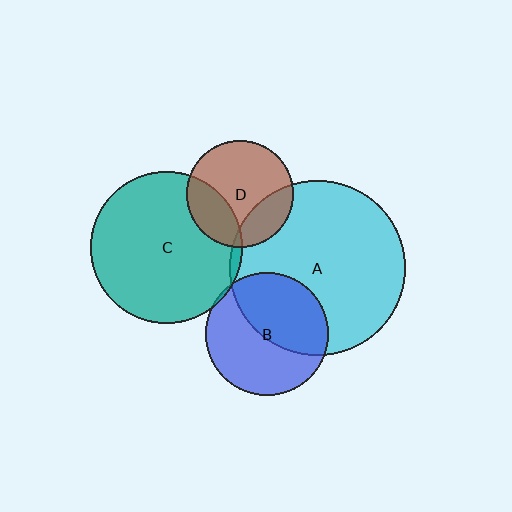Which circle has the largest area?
Circle A (cyan).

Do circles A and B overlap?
Yes.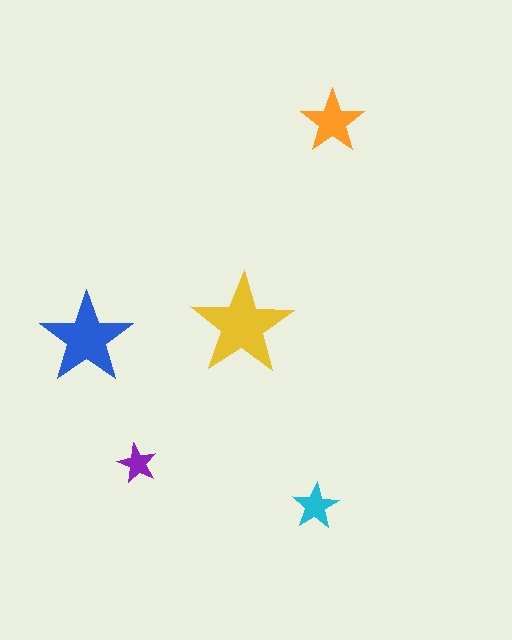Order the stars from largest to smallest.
the yellow one, the blue one, the orange one, the cyan one, the purple one.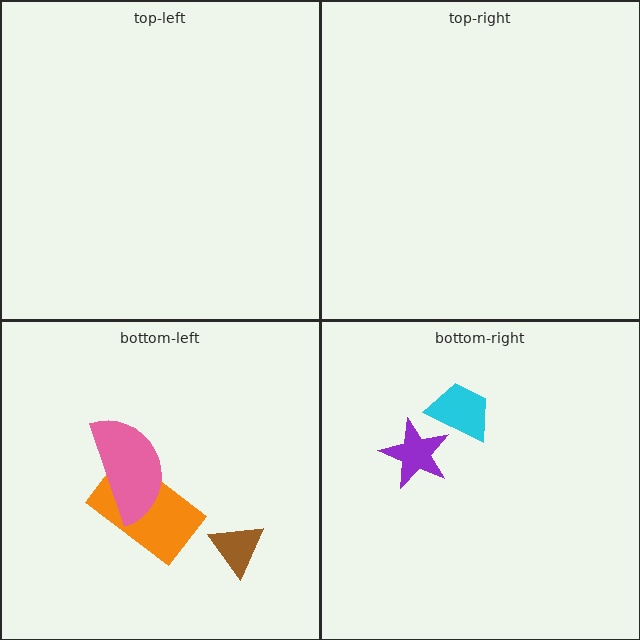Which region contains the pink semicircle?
The bottom-left region.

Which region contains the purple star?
The bottom-right region.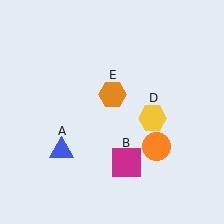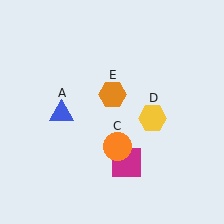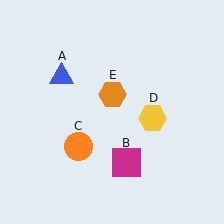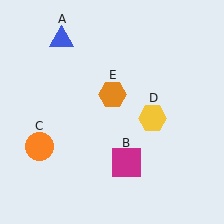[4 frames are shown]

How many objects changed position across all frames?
2 objects changed position: blue triangle (object A), orange circle (object C).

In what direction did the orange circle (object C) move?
The orange circle (object C) moved left.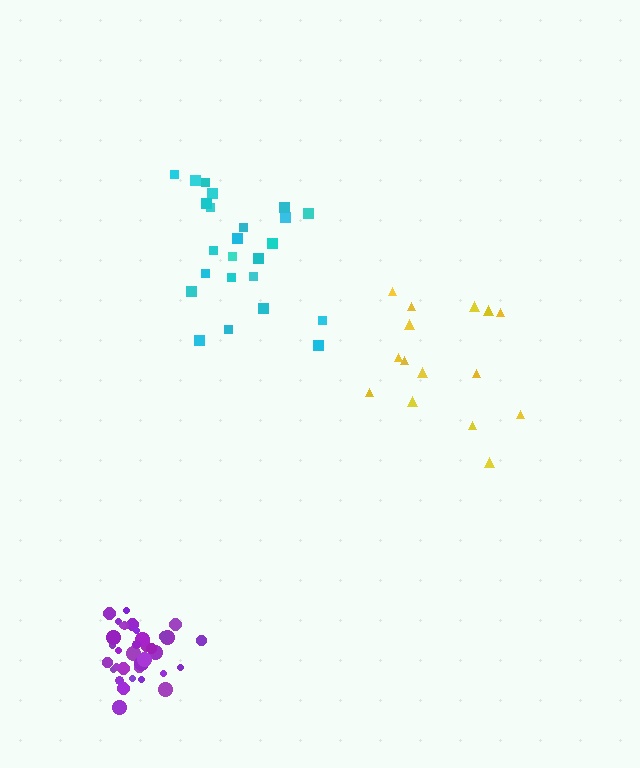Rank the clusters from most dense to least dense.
purple, cyan, yellow.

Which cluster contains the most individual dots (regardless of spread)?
Purple (35).